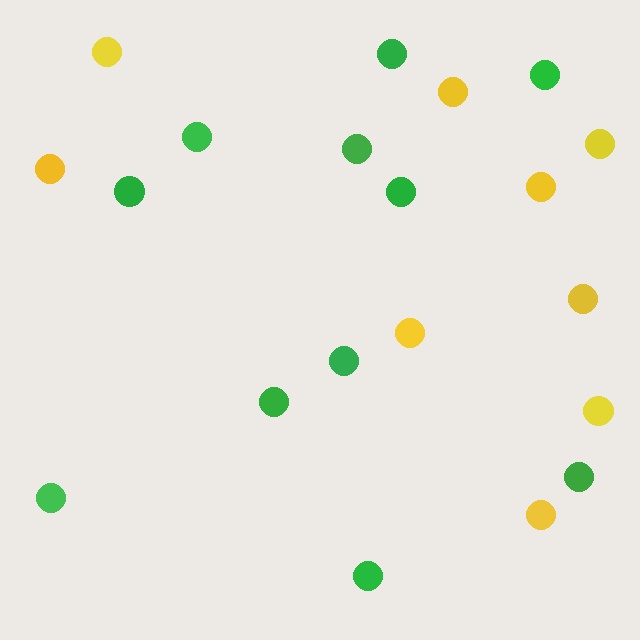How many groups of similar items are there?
There are 2 groups: one group of yellow circles (9) and one group of green circles (11).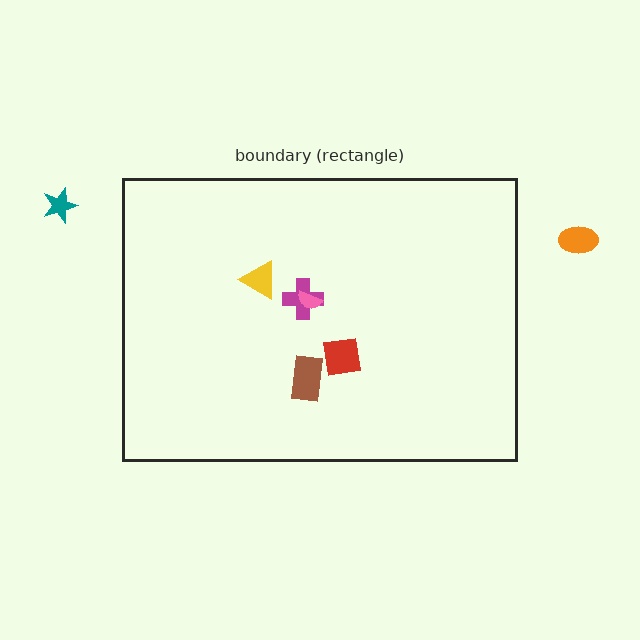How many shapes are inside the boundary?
5 inside, 2 outside.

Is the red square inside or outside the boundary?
Inside.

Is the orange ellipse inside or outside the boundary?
Outside.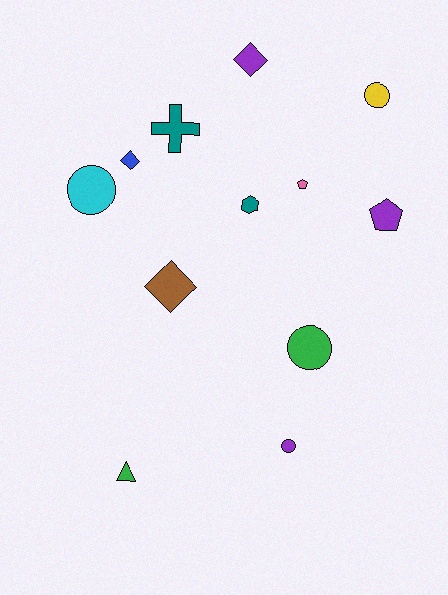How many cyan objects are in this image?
There is 1 cyan object.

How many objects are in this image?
There are 12 objects.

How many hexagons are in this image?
There is 1 hexagon.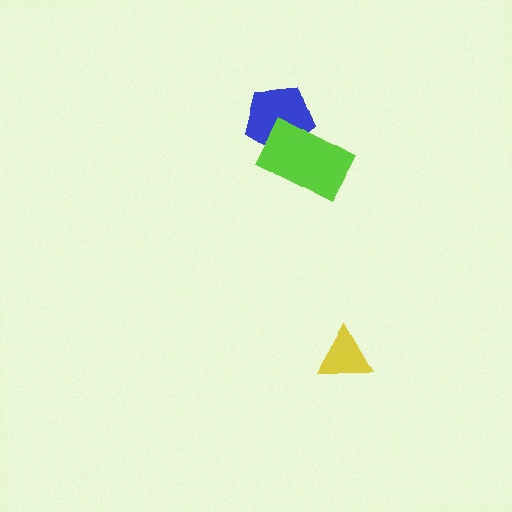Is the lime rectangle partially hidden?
No, no other shape covers it.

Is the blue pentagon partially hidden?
Yes, it is partially covered by another shape.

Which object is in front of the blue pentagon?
The lime rectangle is in front of the blue pentagon.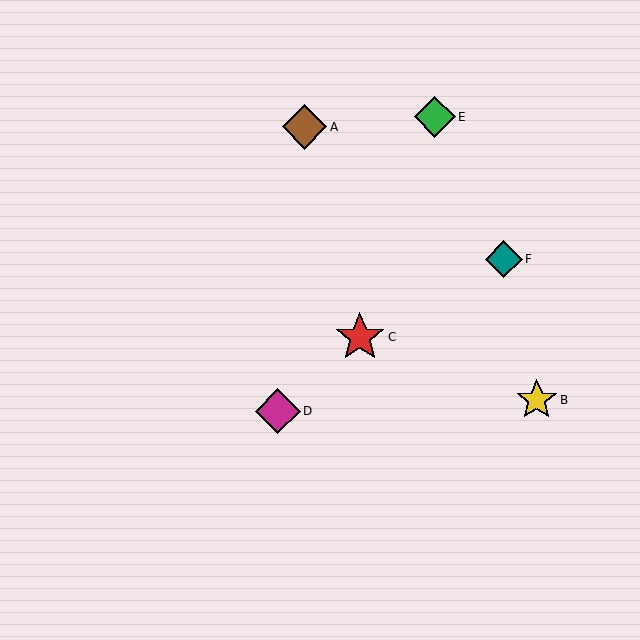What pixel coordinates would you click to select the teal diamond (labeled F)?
Click at (504, 259) to select the teal diamond F.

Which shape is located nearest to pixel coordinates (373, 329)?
The red star (labeled C) at (360, 337) is nearest to that location.